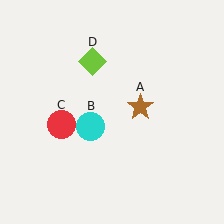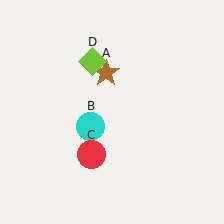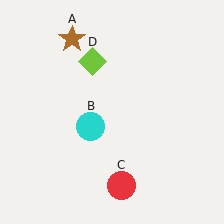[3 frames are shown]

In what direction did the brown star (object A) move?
The brown star (object A) moved up and to the left.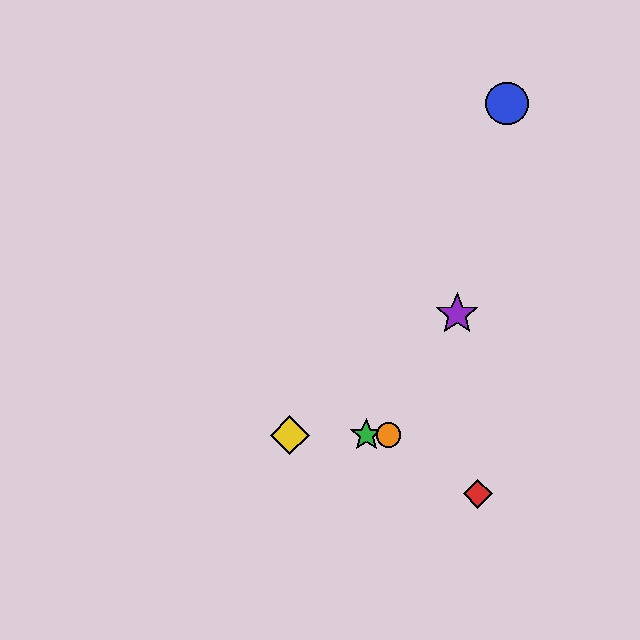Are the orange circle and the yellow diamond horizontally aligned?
Yes, both are at y≈435.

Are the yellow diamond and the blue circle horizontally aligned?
No, the yellow diamond is at y≈435 and the blue circle is at y≈104.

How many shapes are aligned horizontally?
3 shapes (the green star, the yellow diamond, the orange circle) are aligned horizontally.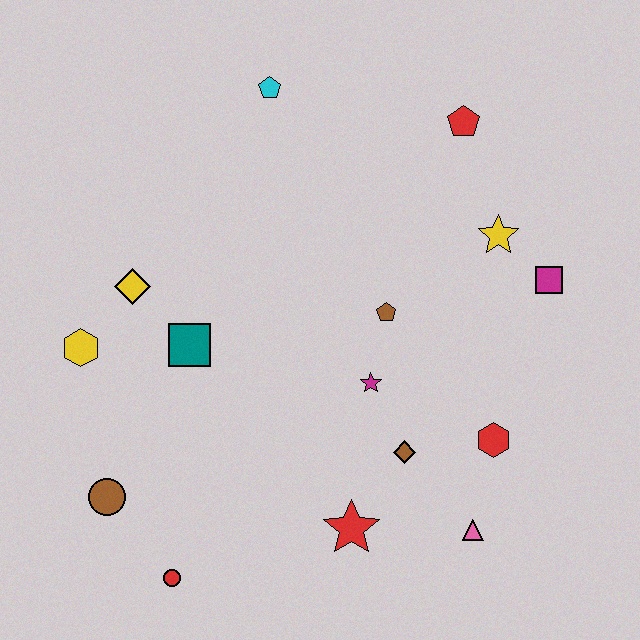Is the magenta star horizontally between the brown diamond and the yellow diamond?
Yes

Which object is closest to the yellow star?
The magenta square is closest to the yellow star.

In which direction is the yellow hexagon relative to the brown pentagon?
The yellow hexagon is to the left of the brown pentagon.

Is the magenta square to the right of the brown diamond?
Yes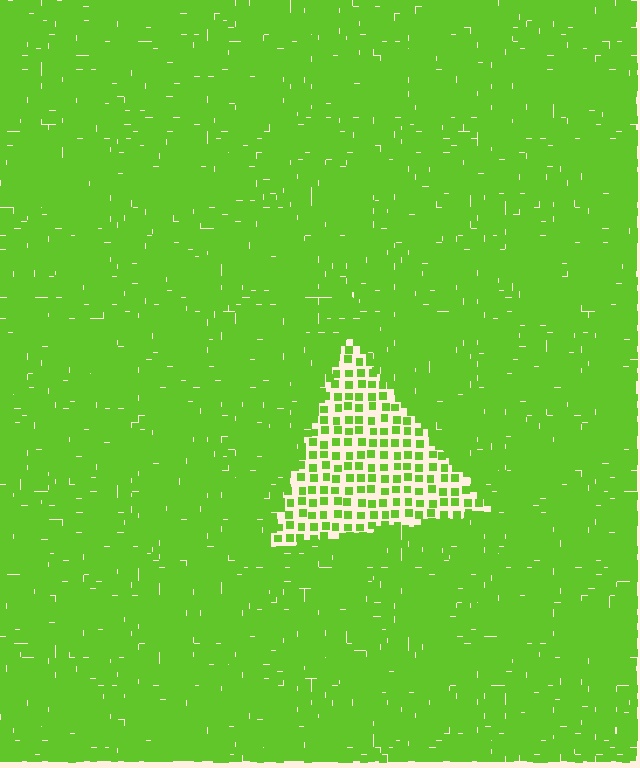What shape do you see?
I see a triangle.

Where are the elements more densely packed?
The elements are more densely packed outside the triangle boundary.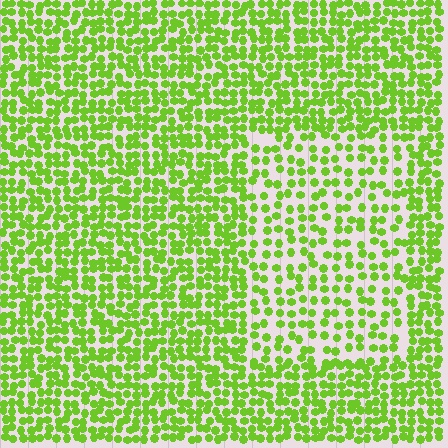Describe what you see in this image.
The image contains small lime elements arranged at two different densities. A rectangle-shaped region is visible where the elements are less densely packed than the surrounding area.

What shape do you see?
I see a rectangle.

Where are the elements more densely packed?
The elements are more densely packed outside the rectangle boundary.